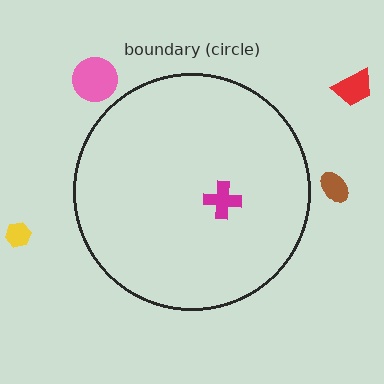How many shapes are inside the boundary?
1 inside, 4 outside.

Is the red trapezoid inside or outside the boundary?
Outside.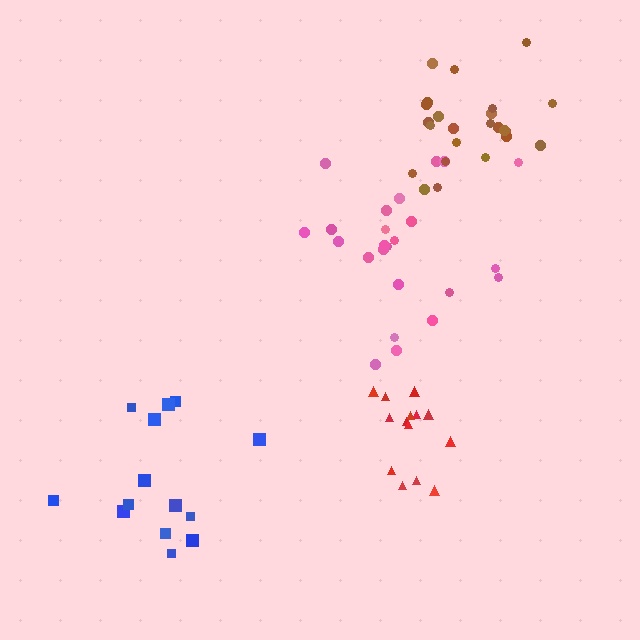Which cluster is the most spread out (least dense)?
Blue.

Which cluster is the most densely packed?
Red.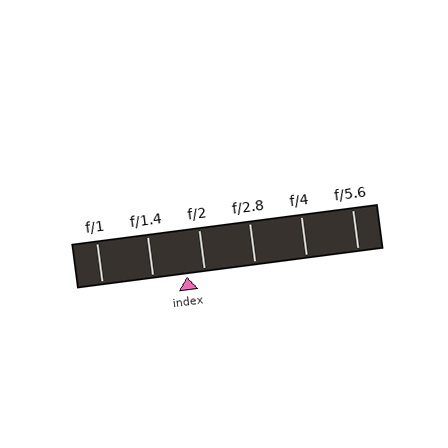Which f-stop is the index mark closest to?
The index mark is closest to f/2.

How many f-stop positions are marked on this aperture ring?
There are 6 f-stop positions marked.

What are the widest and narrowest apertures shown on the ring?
The widest aperture shown is f/1 and the narrowest is f/5.6.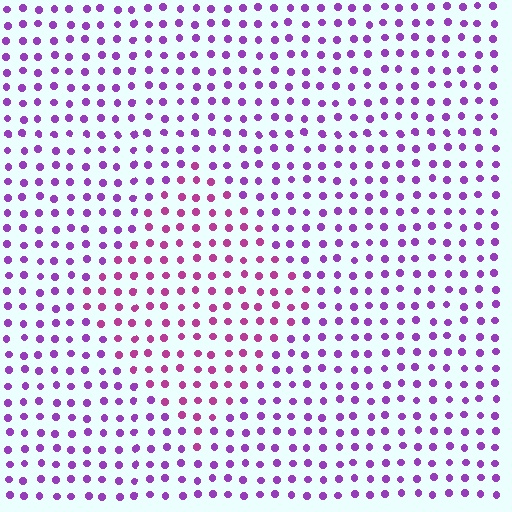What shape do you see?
I see a diamond.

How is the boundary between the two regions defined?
The boundary is defined purely by a slight shift in hue (about 33 degrees). Spacing, size, and orientation are identical on both sides.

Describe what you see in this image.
The image is filled with small purple elements in a uniform arrangement. A diamond-shaped region is visible where the elements are tinted to a slightly different hue, forming a subtle color boundary.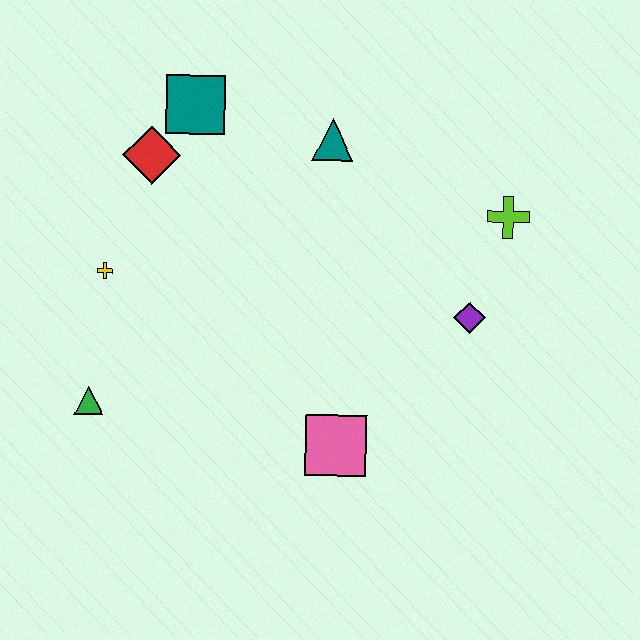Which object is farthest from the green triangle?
The lime cross is farthest from the green triangle.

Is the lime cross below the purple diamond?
No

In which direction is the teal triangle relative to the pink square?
The teal triangle is above the pink square.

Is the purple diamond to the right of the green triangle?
Yes